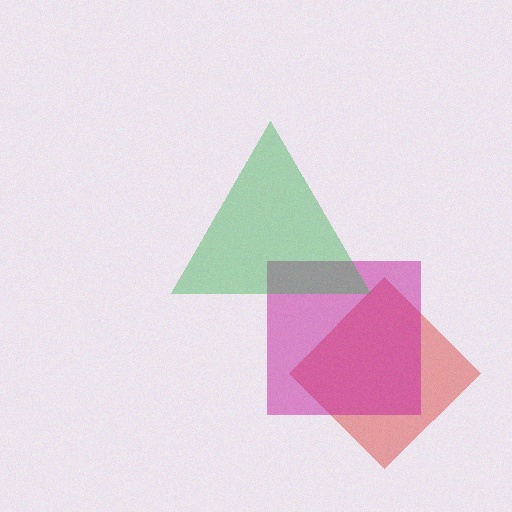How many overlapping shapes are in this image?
There are 3 overlapping shapes in the image.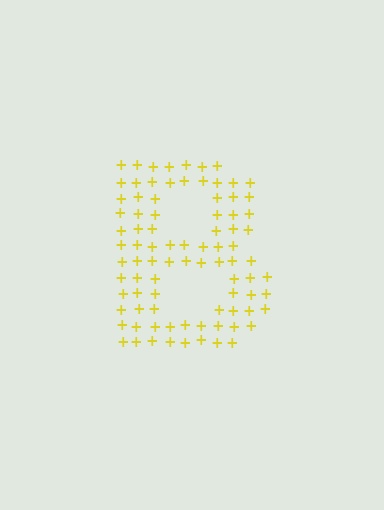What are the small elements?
The small elements are plus signs.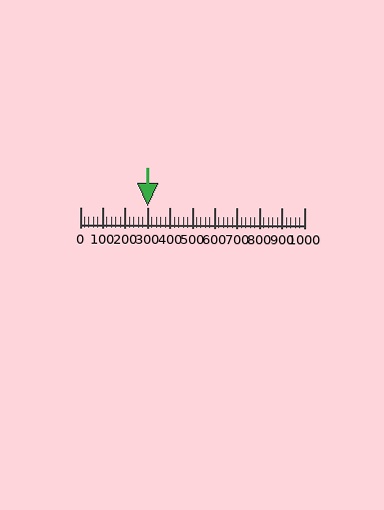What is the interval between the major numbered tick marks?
The major tick marks are spaced 100 units apart.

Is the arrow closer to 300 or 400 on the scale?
The arrow is closer to 300.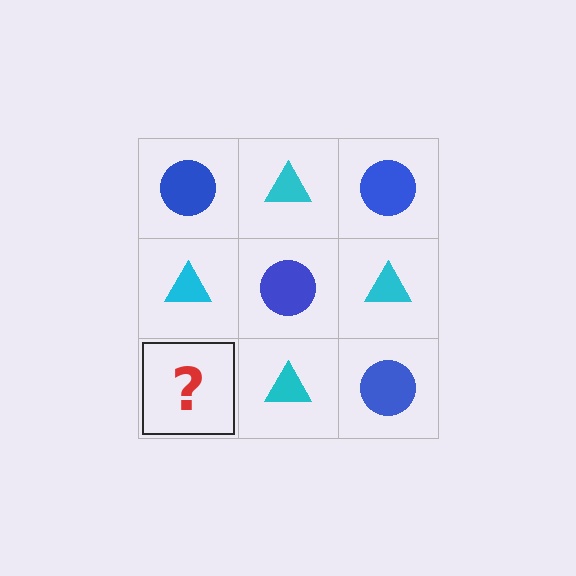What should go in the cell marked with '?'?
The missing cell should contain a blue circle.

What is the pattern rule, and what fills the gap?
The rule is that it alternates blue circle and cyan triangle in a checkerboard pattern. The gap should be filled with a blue circle.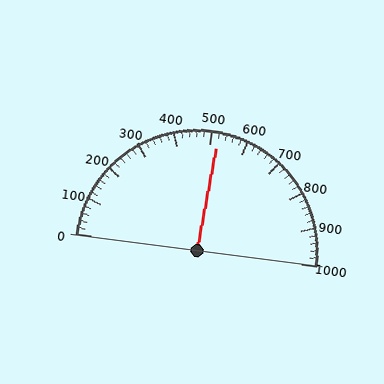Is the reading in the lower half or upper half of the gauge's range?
The reading is in the upper half of the range (0 to 1000).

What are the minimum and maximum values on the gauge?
The gauge ranges from 0 to 1000.